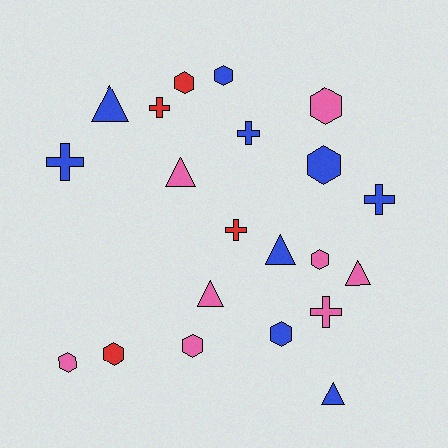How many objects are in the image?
There are 21 objects.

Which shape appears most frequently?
Hexagon, with 9 objects.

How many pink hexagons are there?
There are 4 pink hexagons.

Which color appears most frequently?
Blue, with 9 objects.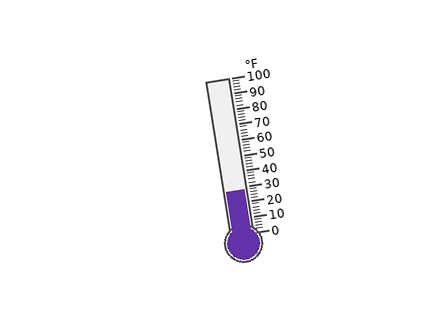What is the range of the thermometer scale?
The thermometer scale ranges from 0°F to 100°F.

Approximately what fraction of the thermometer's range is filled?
The thermometer is filled to approximately 30% of its range.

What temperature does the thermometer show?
The thermometer shows approximately 28°F.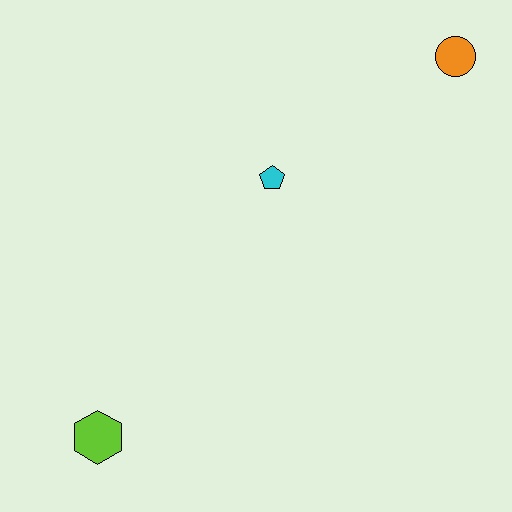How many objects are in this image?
There are 3 objects.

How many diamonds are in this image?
There are no diamonds.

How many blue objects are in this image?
There are no blue objects.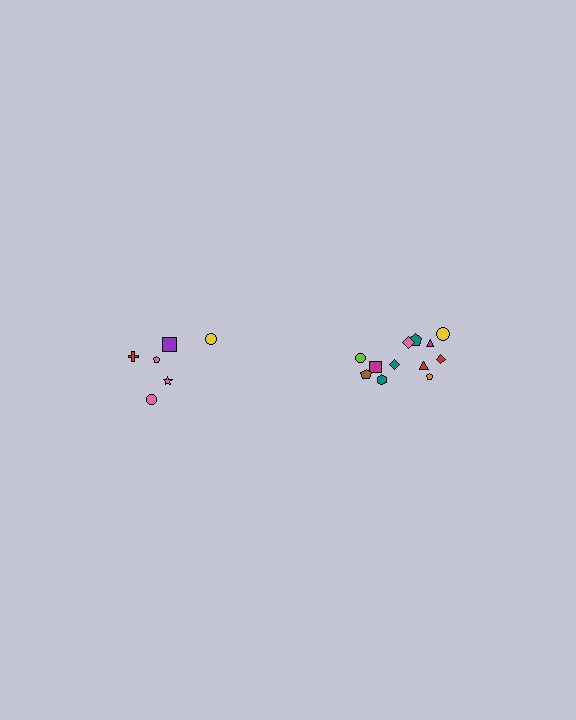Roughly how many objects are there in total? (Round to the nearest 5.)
Roughly 20 objects in total.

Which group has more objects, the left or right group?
The right group.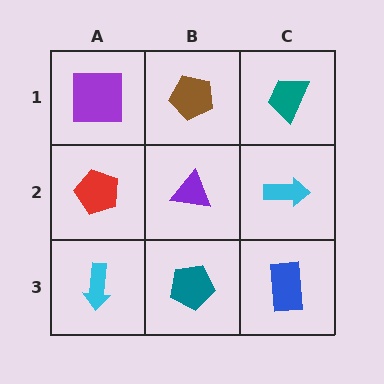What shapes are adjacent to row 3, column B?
A purple triangle (row 2, column B), a cyan arrow (row 3, column A), a blue rectangle (row 3, column C).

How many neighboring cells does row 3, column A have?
2.